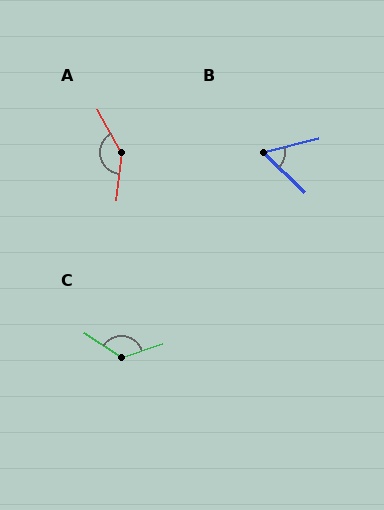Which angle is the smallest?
B, at approximately 59 degrees.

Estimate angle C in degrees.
Approximately 128 degrees.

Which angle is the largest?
A, at approximately 145 degrees.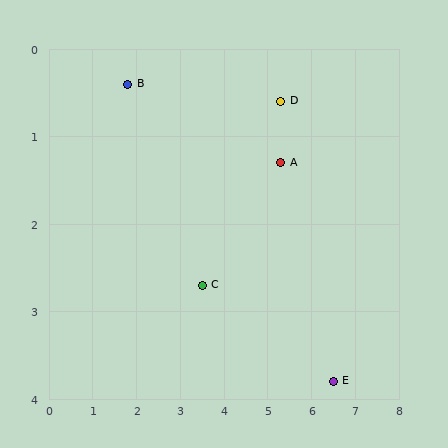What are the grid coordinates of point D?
Point D is at approximately (5.3, 0.6).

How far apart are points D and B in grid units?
Points D and B are about 3.5 grid units apart.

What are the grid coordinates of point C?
Point C is at approximately (3.5, 2.7).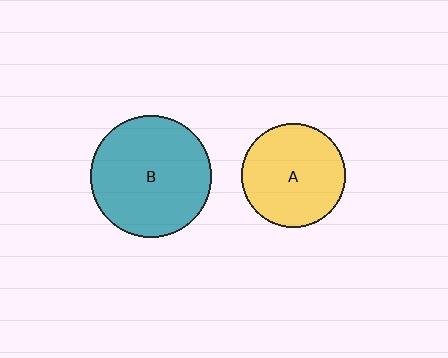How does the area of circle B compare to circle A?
Approximately 1.4 times.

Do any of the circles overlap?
No, none of the circles overlap.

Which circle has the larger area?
Circle B (teal).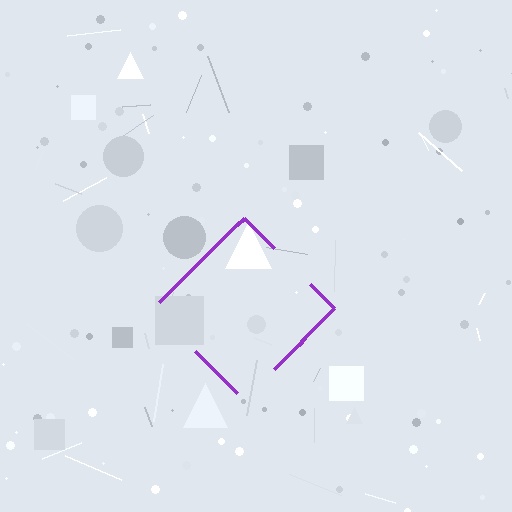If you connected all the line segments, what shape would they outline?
They would outline a diamond.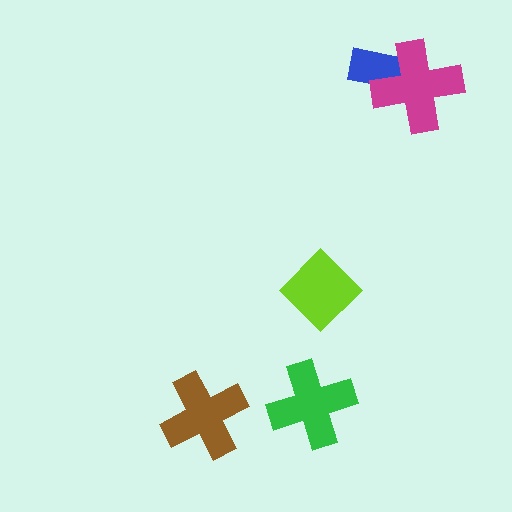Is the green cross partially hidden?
No, no other shape covers it.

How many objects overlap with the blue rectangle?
1 object overlaps with the blue rectangle.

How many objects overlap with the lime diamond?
0 objects overlap with the lime diamond.